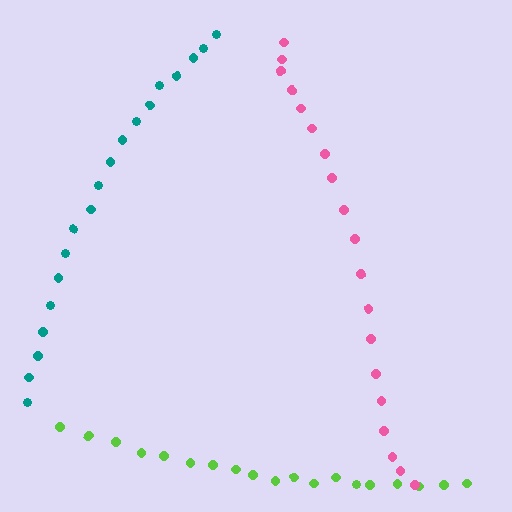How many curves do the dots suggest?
There are 3 distinct paths.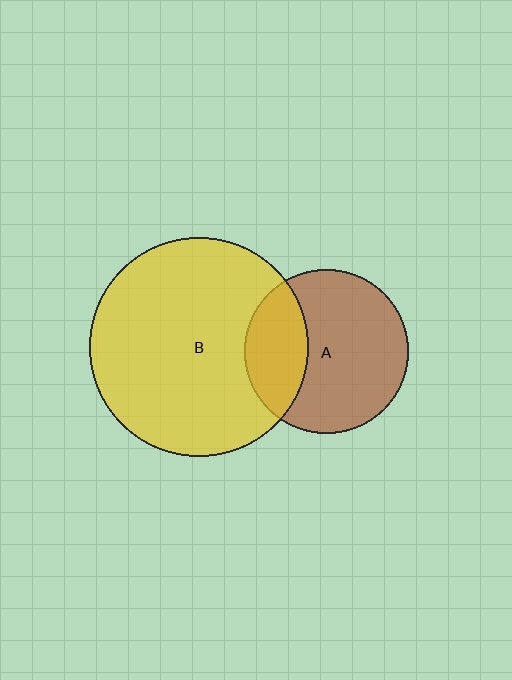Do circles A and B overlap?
Yes.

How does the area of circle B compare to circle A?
Approximately 1.8 times.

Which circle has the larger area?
Circle B (yellow).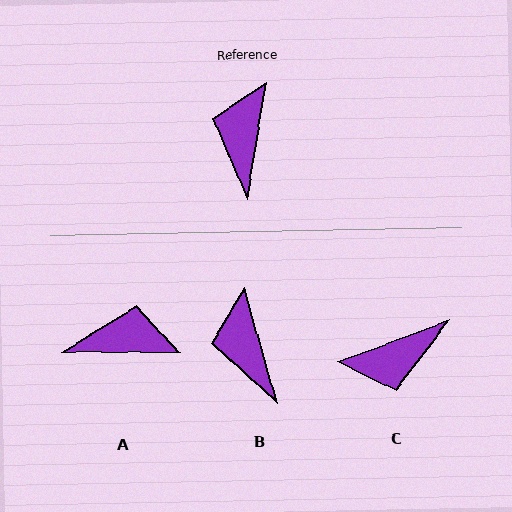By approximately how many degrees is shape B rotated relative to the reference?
Approximately 25 degrees counter-clockwise.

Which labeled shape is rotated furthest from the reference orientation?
C, about 120 degrees away.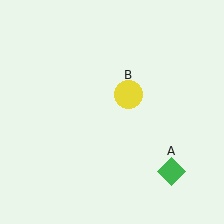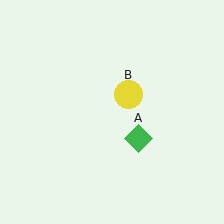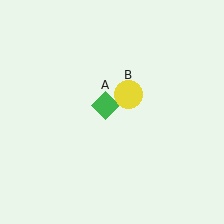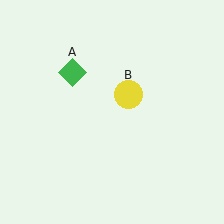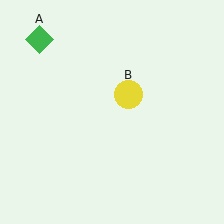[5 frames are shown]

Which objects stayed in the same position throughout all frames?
Yellow circle (object B) remained stationary.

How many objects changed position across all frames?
1 object changed position: green diamond (object A).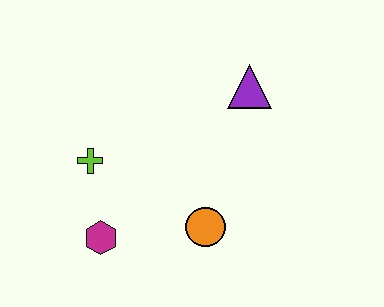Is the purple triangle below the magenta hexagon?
No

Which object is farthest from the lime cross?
The purple triangle is farthest from the lime cross.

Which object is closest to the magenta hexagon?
The lime cross is closest to the magenta hexagon.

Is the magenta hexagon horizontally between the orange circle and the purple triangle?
No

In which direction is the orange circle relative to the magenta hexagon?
The orange circle is to the right of the magenta hexagon.